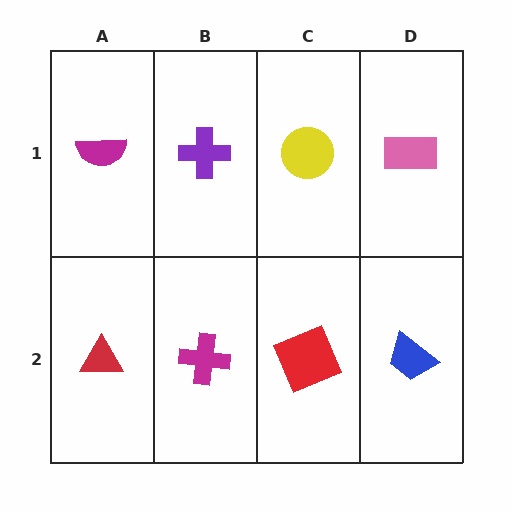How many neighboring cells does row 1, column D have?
2.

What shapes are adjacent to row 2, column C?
A yellow circle (row 1, column C), a magenta cross (row 2, column B), a blue trapezoid (row 2, column D).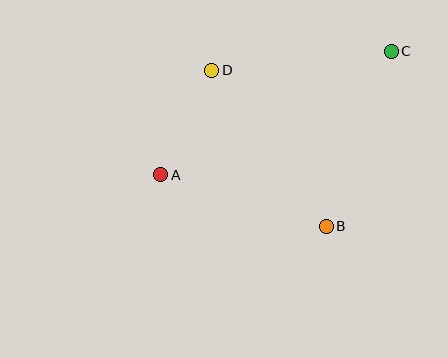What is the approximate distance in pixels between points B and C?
The distance between B and C is approximately 187 pixels.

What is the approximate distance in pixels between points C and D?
The distance between C and D is approximately 180 pixels.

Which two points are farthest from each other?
Points A and C are farthest from each other.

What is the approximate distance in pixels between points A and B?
The distance between A and B is approximately 173 pixels.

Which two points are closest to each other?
Points A and D are closest to each other.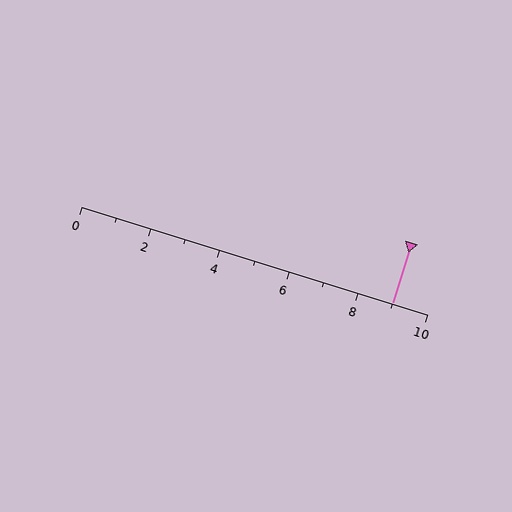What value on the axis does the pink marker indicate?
The marker indicates approximately 9.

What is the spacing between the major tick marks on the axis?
The major ticks are spaced 2 apart.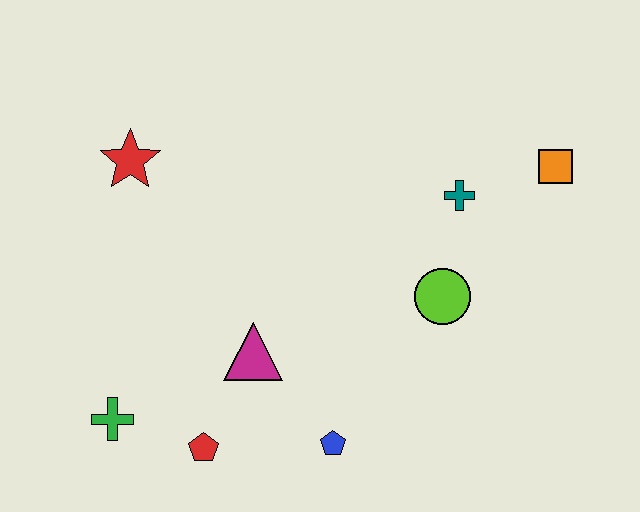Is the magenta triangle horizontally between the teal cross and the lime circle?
No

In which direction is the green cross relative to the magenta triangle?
The green cross is to the left of the magenta triangle.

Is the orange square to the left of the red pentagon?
No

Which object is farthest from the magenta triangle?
The orange square is farthest from the magenta triangle.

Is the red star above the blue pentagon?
Yes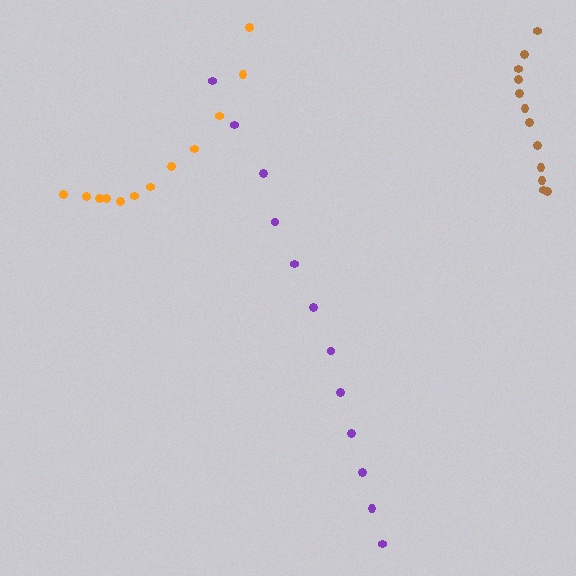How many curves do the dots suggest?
There are 3 distinct paths.